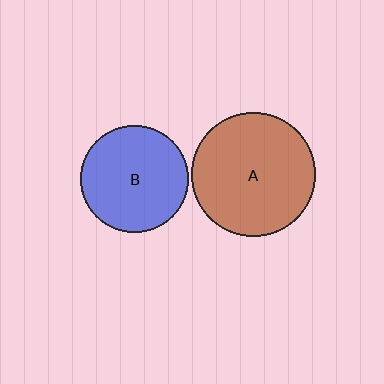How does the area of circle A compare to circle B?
Approximately 1.3 times.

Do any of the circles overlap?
No, none of the circles overlap.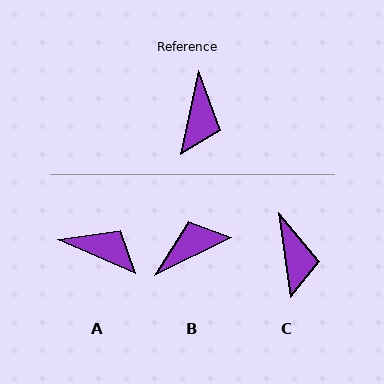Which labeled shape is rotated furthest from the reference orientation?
B, about 128 degrees away.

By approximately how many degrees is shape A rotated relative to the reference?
Approximately 79 degrees counter-clockwise.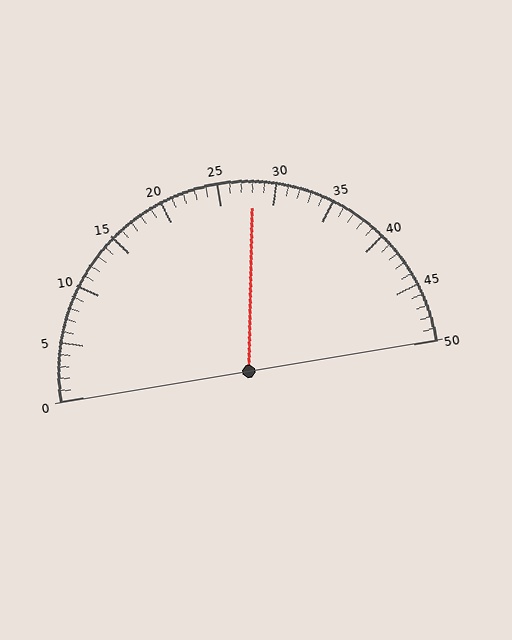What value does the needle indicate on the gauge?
The needle indicates approximately 28.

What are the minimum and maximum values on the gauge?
The gauge ranges from 0 to 50.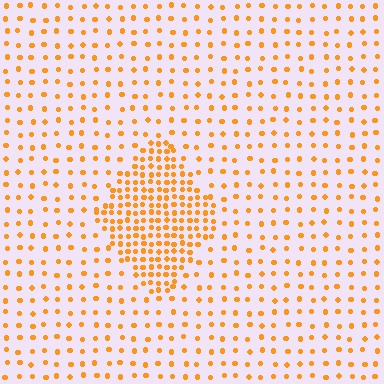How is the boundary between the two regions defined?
The boundary is defined by a change in element density (approximately 2.7x ratio). All elements are the same color, size, and shape.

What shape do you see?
I see a diamond.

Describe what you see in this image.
The image contains small orange elements arranged at two different densities. A diamond-shaped region is visible where the elements are more densely packed than the surrounding area.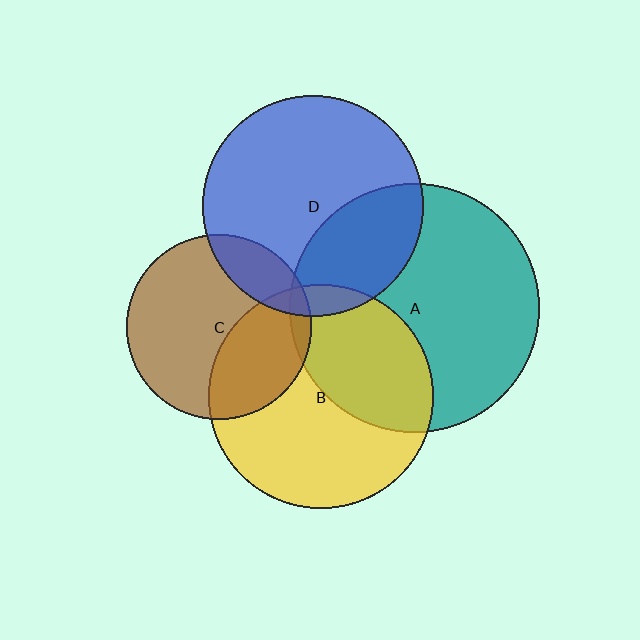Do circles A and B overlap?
Yes.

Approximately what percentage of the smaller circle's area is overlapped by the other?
Approximately 40%.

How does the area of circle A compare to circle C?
Approximately 1.8 times.